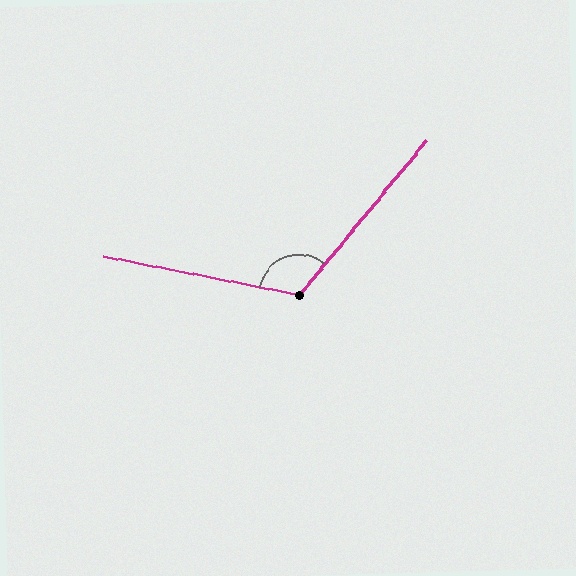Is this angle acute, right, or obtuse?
It is obtuse.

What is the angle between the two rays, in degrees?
Approximately 118 degrees.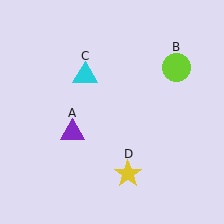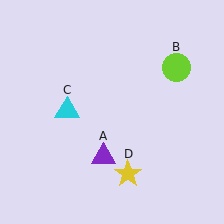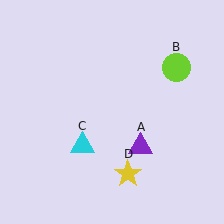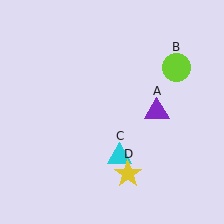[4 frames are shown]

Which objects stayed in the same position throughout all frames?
Lime circle (object B) and yellow star (object D) remained stationary.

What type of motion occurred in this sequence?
The purple triangle (object A), cyan triangle (object C) rotated counterclockwise around the center of the scene.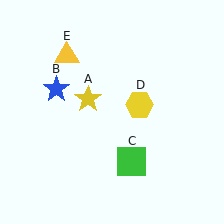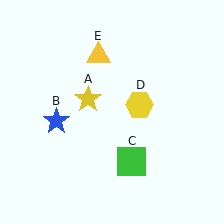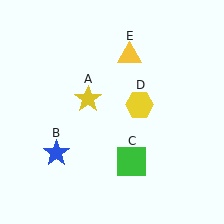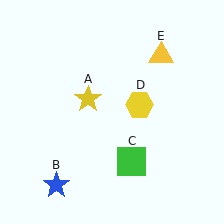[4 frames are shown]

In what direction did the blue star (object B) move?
The blue star (object B) moved down.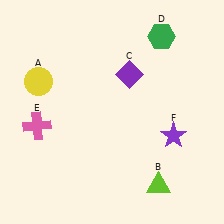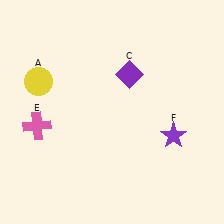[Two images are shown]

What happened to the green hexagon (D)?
The green hexagon (D) was removed in Image 2. It was in the top-right area of Image 1.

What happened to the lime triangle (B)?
The lime triangle (B) was removed in Image 2. It was in the bottom-right area of Image 1.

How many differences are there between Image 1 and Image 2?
There are 2 differences between the two images.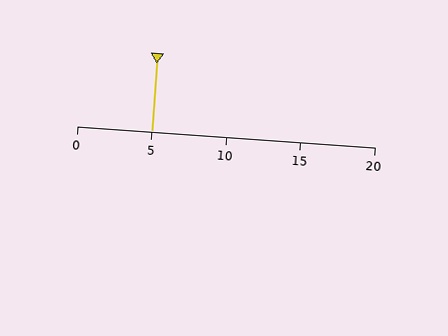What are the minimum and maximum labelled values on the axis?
The axis runs from 0 to 20.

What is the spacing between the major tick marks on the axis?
The major ticks are spaced 5 apart.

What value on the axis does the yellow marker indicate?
The marker indicates approximately 5.